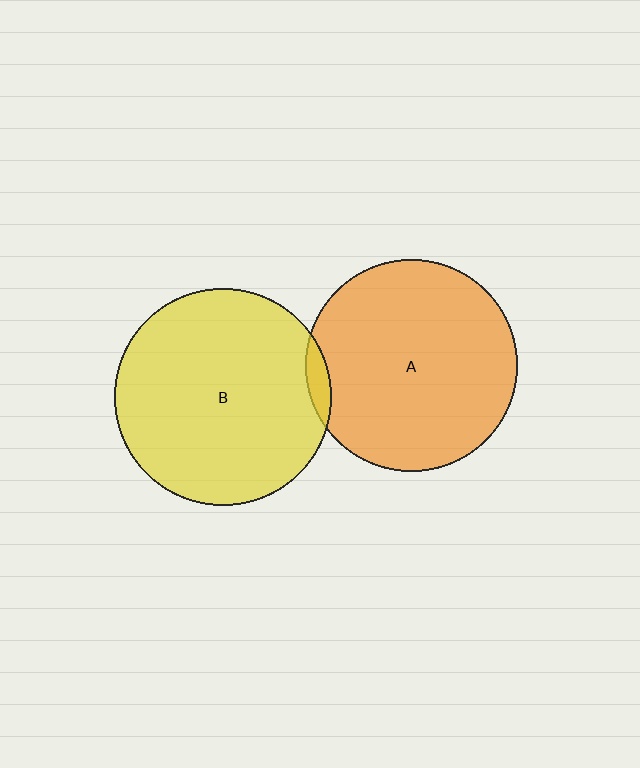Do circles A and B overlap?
Yes.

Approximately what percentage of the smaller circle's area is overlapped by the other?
Approximately 5%.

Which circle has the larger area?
Circle B (yellow).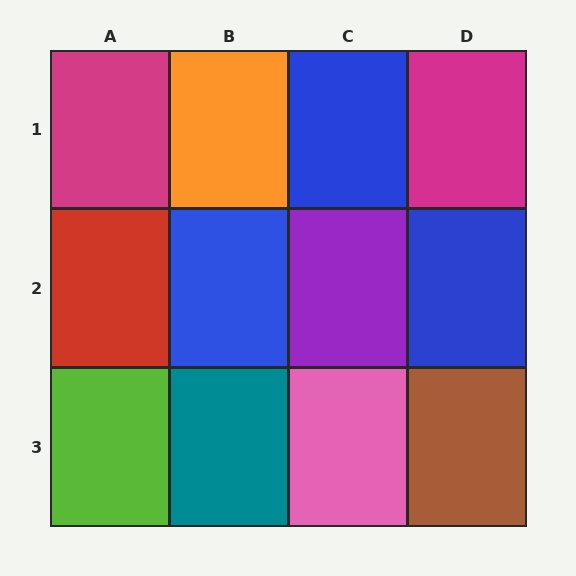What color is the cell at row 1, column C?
Blue.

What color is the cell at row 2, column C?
Purple.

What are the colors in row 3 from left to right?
Lime, teal, pink, brown.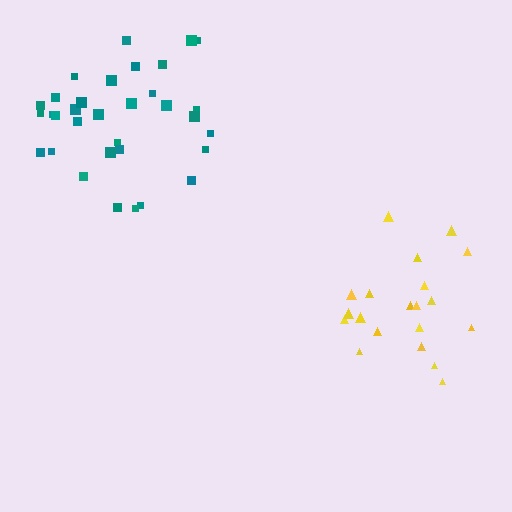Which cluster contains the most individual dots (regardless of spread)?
Teal (34).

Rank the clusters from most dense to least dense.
teal, yellow.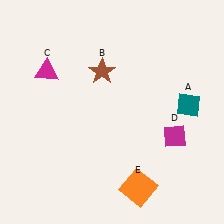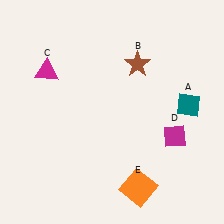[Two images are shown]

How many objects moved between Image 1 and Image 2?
1 object moved between the two images.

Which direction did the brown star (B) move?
The brown star (B) moved right.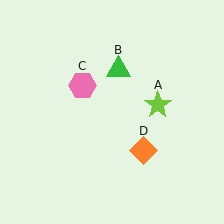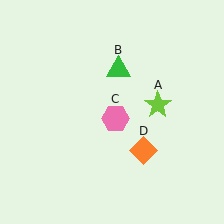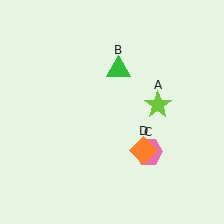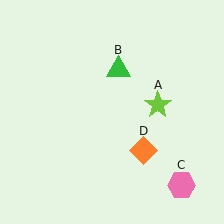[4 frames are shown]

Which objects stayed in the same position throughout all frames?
Lime star (object A) and green triangle (object B) and orange diamond (object D) remained stationary.